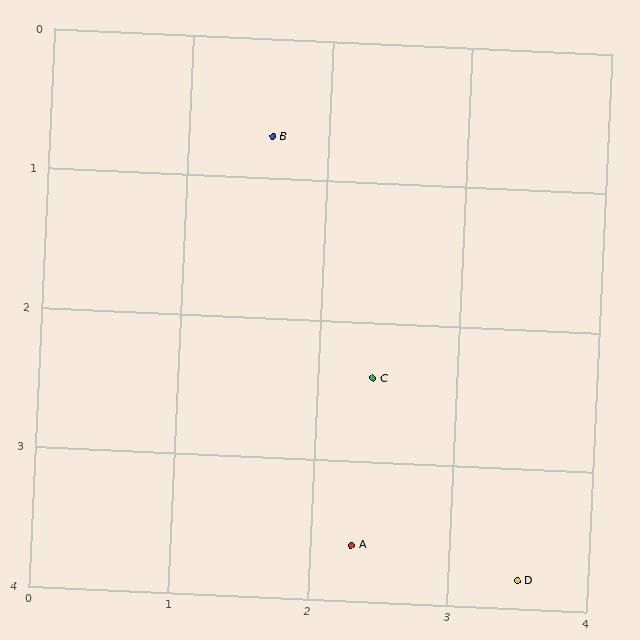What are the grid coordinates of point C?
Point C is at approximately (2.4, 2.4).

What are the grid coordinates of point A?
Point A is at approximately (2.3, 3.6).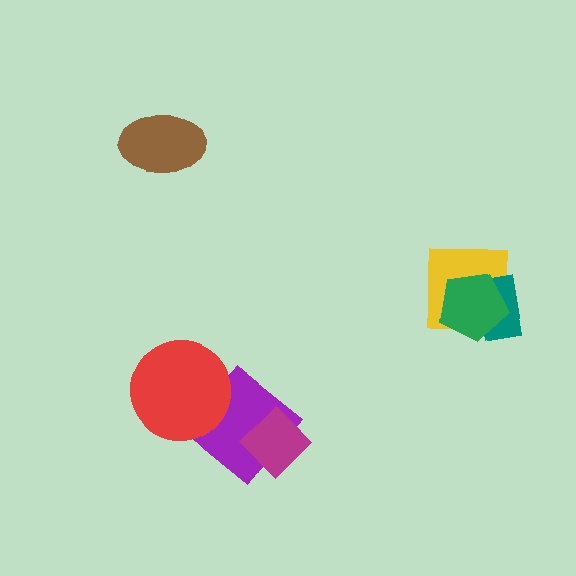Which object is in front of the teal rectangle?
The green pentagon is in front of the teal rectangle.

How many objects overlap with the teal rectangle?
2 objects overlap with the teal rectangle.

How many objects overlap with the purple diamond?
2 objects overlap with the purple diamond.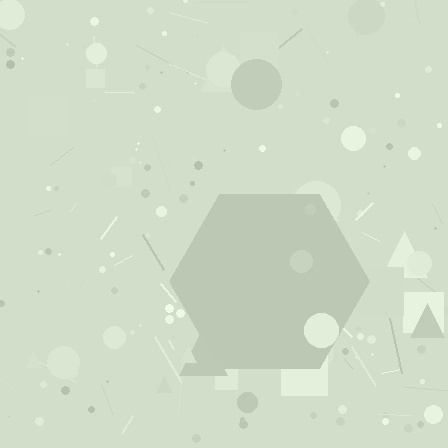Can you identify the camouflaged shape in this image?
The camouflaged shape is a hexagon.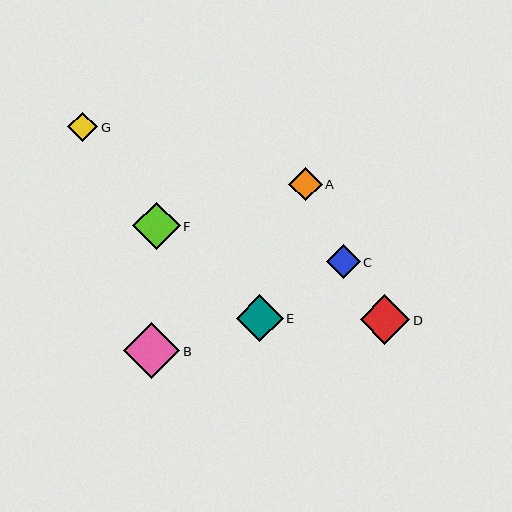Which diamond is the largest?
Diamond B is the largest with a size of approximately 57 pixels.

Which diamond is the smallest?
Diamond G is the smallest with a size of approximately 30 pixels.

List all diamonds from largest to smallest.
From largest to smallest: B, D, E, F, C, A, G.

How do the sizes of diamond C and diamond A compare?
Diamond C and diamond A are approximately the same size.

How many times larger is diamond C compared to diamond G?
Diamond C is approximately 1.1 times the size of diamond G.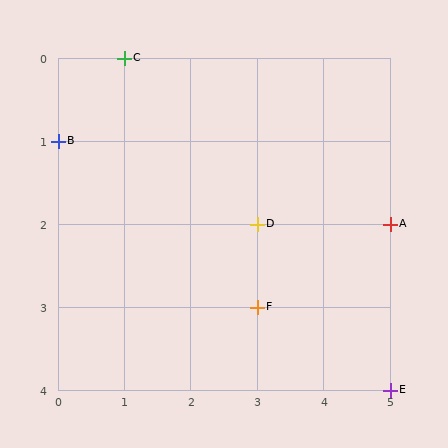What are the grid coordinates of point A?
Point A is at grid coordinates (5, 2).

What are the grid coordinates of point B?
Point B is at grid coordinates (0, 1).